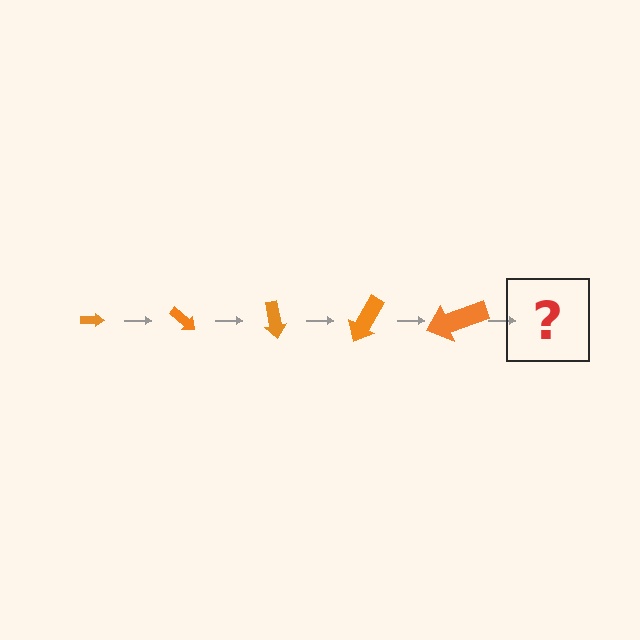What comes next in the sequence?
The next element should be an arrow, larger than the previous one and rotated 200 degrees from the start.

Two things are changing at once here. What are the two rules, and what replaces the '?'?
The two rules are that the arrow grows larger each step and it rotates 40 degrees each step. The '?' should be an arrow, larger than the previous one and rotated 200 degrees from the start.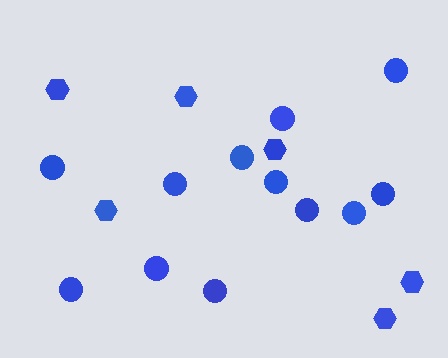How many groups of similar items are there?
There are 2 groups: one group of hexagons (6) and one group of circles (12).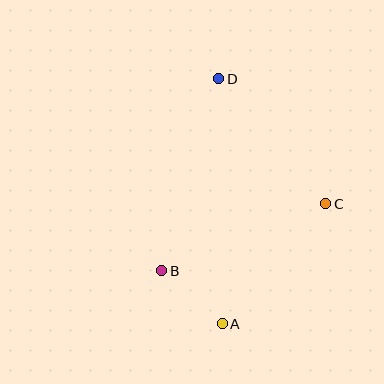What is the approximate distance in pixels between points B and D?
The distance between B and D is approximately 200 pixels.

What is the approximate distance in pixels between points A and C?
The distance between A and C is approximately 158 pixels.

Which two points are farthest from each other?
Points A and D are farthest from each other.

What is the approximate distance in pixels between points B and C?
The distance between B and C is approximately 177 pixels.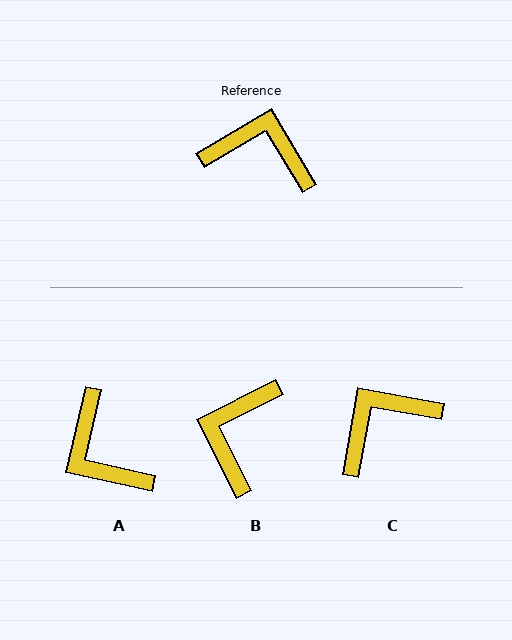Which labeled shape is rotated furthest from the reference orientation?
A, about 137 degrees away.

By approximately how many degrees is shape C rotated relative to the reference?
Approximately 49 degrees counter-clockwise.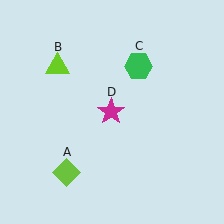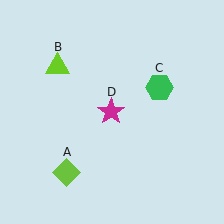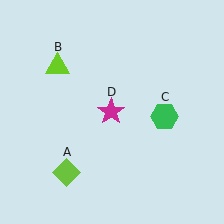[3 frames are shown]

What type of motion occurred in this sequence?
The green hexagon (object C) rotated clockwise around the center of the scene.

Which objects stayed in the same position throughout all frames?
Lime diamond (object A) and lime triangle (object B) and magenta star (object D) remained stationary.